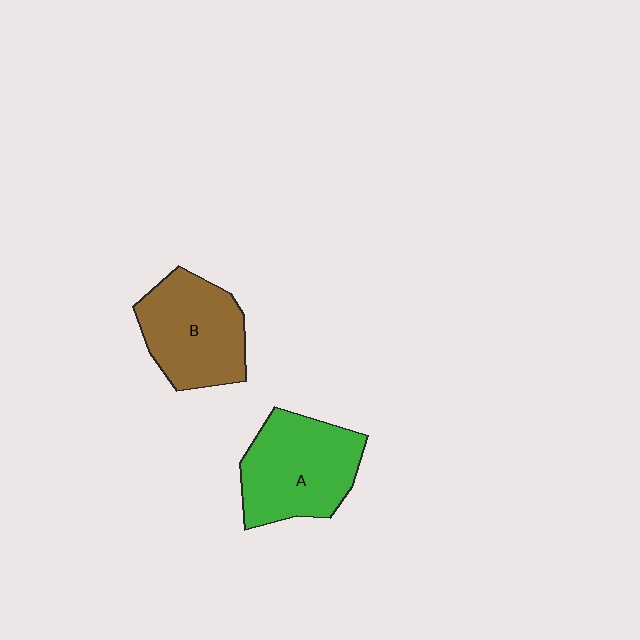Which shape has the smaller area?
Shape B (brown).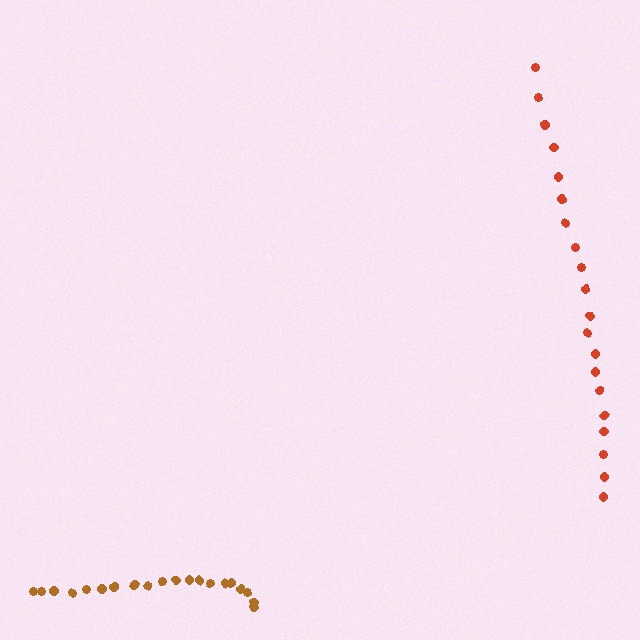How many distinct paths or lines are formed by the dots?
There are 2 distinct paths.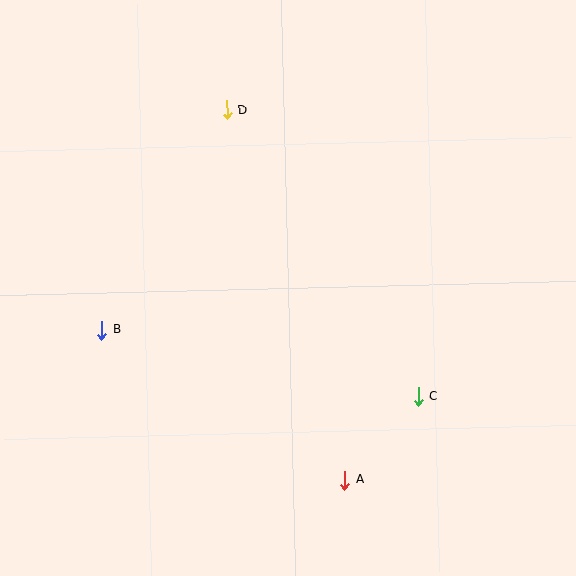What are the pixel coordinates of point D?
Point D is at (227, 110).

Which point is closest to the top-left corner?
Point D is closest to the top-left corner.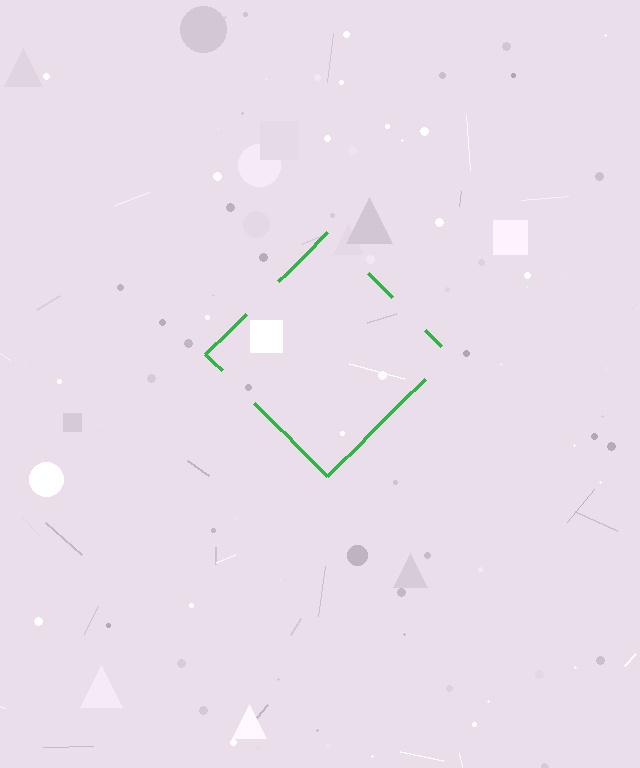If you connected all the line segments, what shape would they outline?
They would outline a diamond.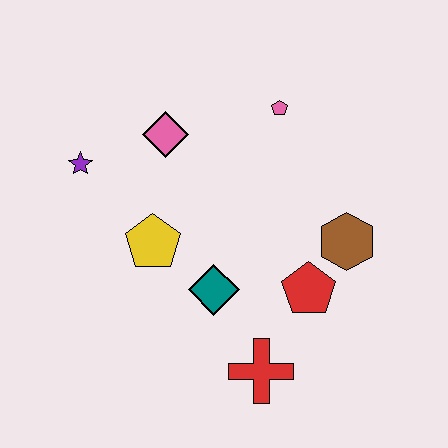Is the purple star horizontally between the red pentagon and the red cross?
No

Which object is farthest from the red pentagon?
The purple star is farthest from the red pentagon.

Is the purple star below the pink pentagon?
Yes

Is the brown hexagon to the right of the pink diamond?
Yes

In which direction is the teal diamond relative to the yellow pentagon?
The teal diamond is to the right of the yellow pentagon.